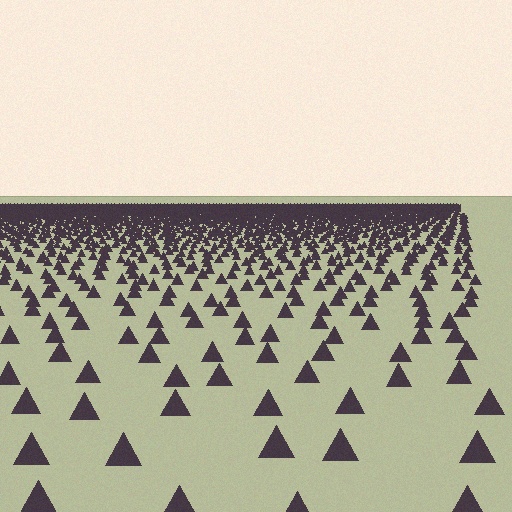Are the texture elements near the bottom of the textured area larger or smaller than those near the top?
Larger. Near the bottom, elements are closer to the viewer and appear at a bigger on-screen size.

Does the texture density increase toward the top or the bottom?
Density increases toward the top.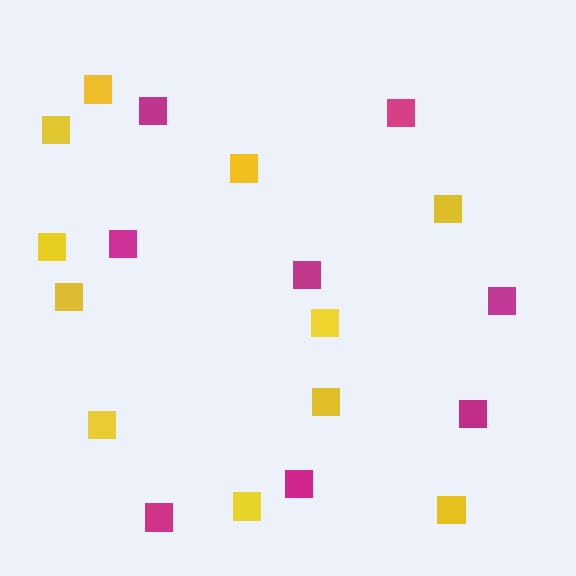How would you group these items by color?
There are 2 groups: one group of magenta squares (8) and one group of yellow squares (11).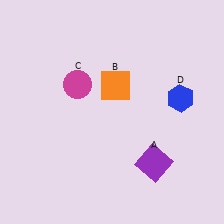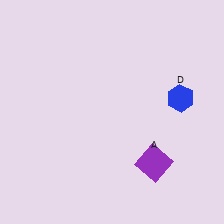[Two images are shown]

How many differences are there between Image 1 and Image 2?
There are 2 differences between the two images.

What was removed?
The orange square (B), the magenta circle (C) were removed in Image 2.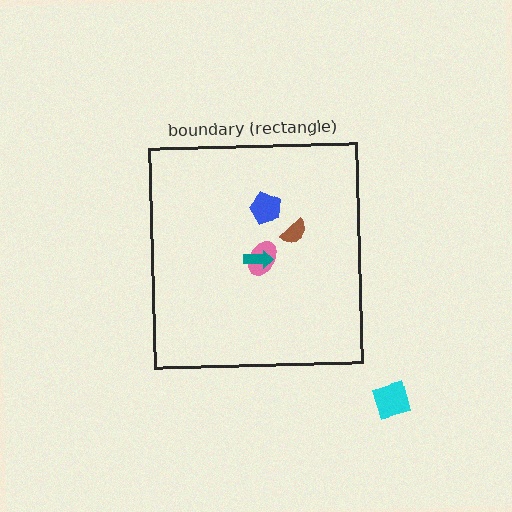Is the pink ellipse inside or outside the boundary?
Inside.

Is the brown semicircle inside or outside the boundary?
Inside.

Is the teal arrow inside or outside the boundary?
Inside.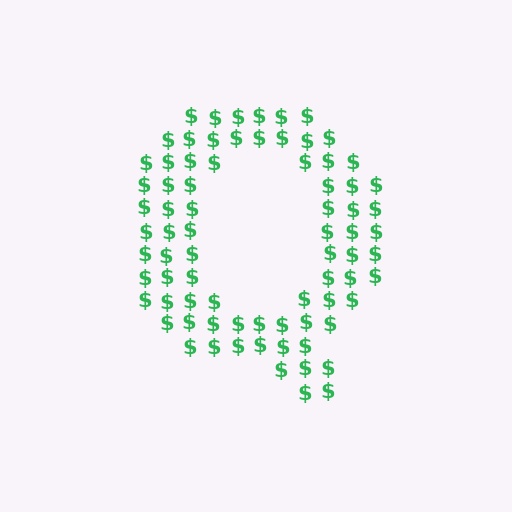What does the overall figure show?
The overall figure shows the letter Q.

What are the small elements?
The small elements are dollar signs.